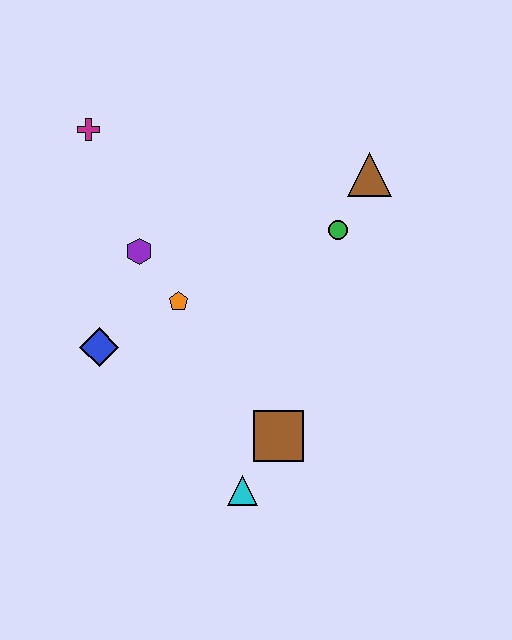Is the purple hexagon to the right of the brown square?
No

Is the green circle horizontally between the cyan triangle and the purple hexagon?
No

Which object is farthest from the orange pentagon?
The brown triangle is farthest from the orange pentagon.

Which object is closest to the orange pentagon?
The purple hexagon is closest to the orange pentagon.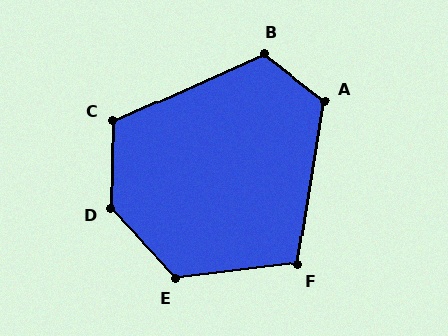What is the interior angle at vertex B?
Approximately 118 degrees (obtuse).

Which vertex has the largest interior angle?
D, at approximately 135 degrees.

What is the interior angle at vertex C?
Approximately 115 degrees (obtuse).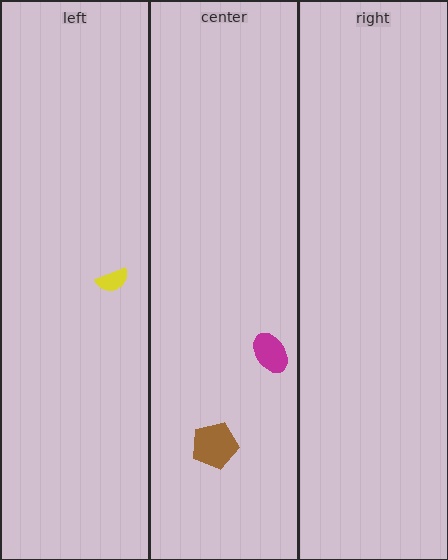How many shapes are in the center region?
2.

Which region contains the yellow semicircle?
The left region.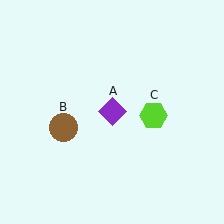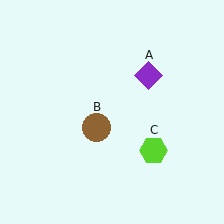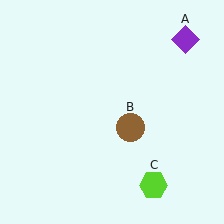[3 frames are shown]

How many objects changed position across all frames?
3 objects changed position: purple diamond (object A), brown circle (object B), lime hexagon (object C).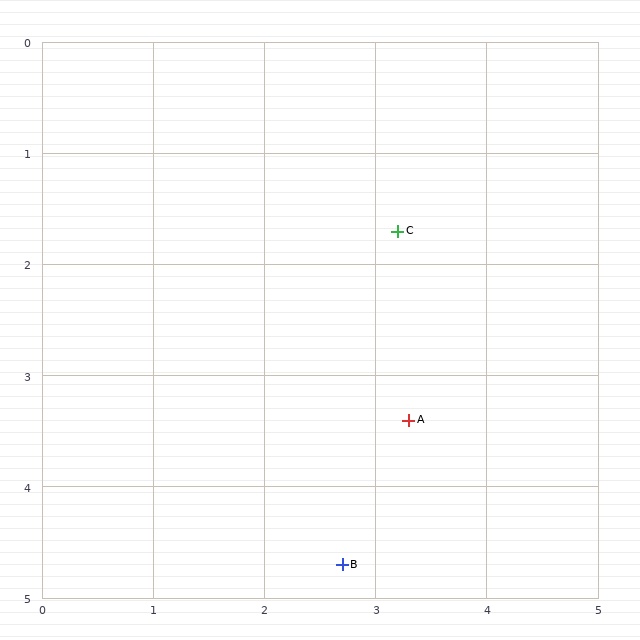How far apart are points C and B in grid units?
Points C and B are about 3.0 grid units apart.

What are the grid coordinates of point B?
Point B is at approximately (2.7, 4.7).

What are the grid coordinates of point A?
Point A is at approximately (3.3, 3.4).